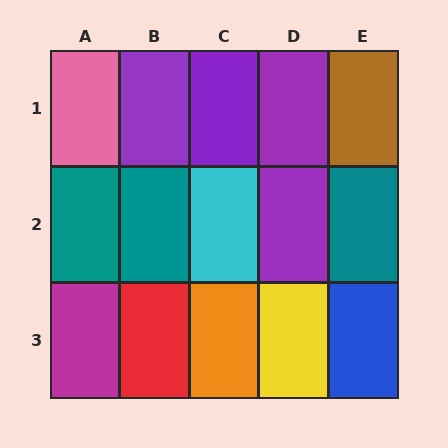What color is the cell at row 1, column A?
Pink.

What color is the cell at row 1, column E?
Brown.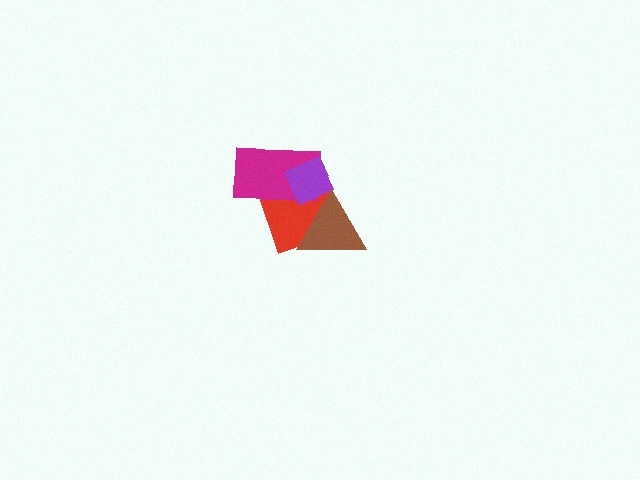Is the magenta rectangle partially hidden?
Yes, it is partially covered by another shape.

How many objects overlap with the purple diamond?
3 objects overlap with the purple diamond.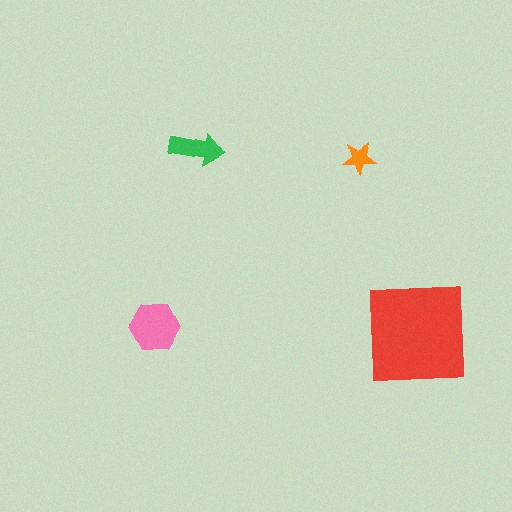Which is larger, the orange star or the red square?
The red square.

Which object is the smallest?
The orange star.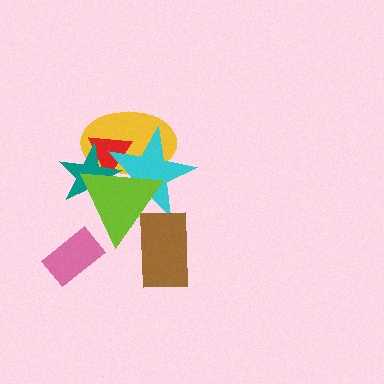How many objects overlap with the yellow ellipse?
4 objects overlap with the yellow ellipse.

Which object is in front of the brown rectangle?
The lime triangle is in front of the brown rectangle.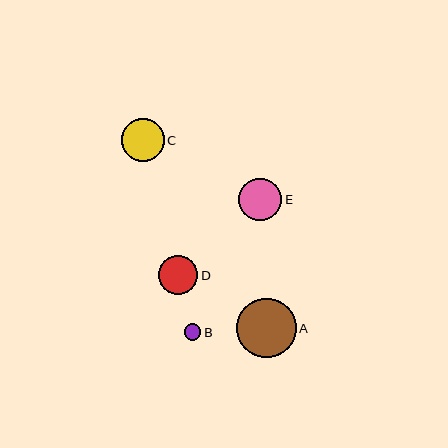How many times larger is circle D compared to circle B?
Circle D is approximately 2.4 times the size of circle B.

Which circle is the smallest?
Circle B is the smallest with a size of approximately 16 pixels.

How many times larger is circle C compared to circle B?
Circle C is approximately 2.6 times the size of circle B.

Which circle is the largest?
Circle A is the largest with a size of approximately 59 pixels.